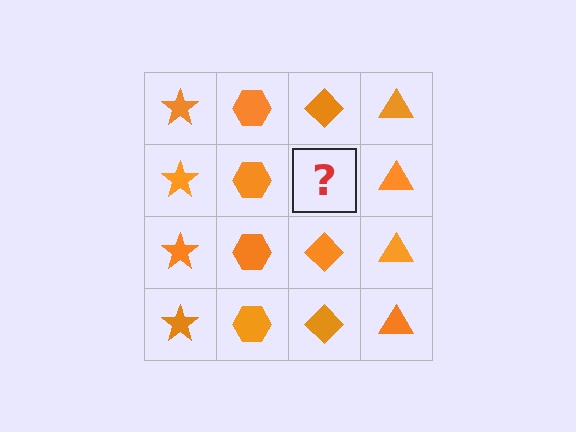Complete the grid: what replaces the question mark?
The question mark should be replaced with an orange diamond.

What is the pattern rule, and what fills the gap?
The rule is that each column has a consistent shape. The gap should be filled with an orange diamond.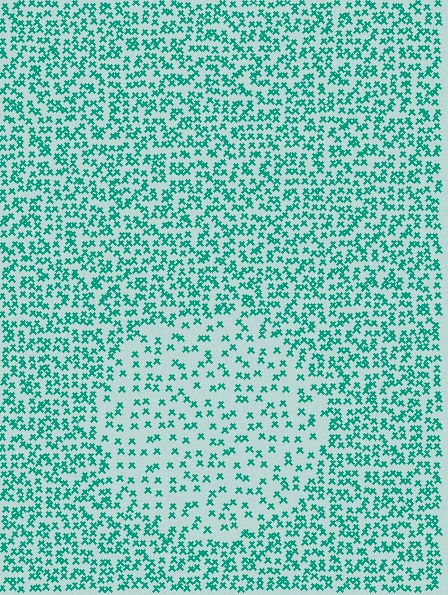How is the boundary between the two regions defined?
The boundary is defined by a change in element density (approximately 2.1x ratio). All elements are the same color, size, and shape.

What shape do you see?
I see a circle.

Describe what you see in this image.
The image contains small teal elements arranged at two different densities. A circle-shaped region is visible where the elements are less densely packed than the surrounding area.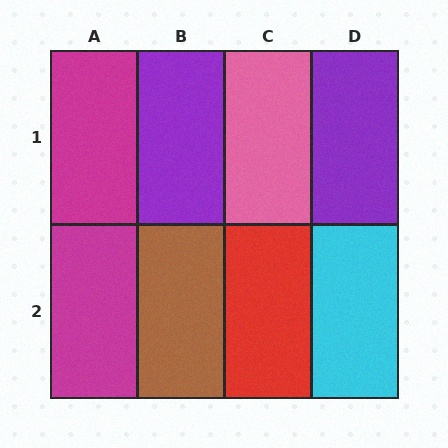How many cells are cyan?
1 cell is cyan.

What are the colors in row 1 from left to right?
Magenta, purple, pink, purple.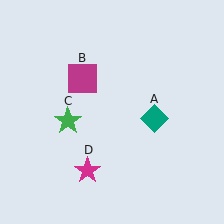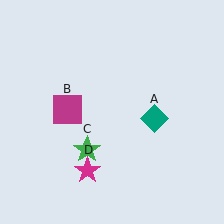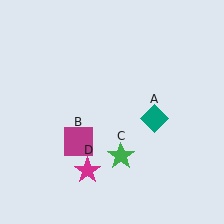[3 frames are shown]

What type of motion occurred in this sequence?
The magenta square (object B), green star (object C) rotated counterclockwise around the center of the scene.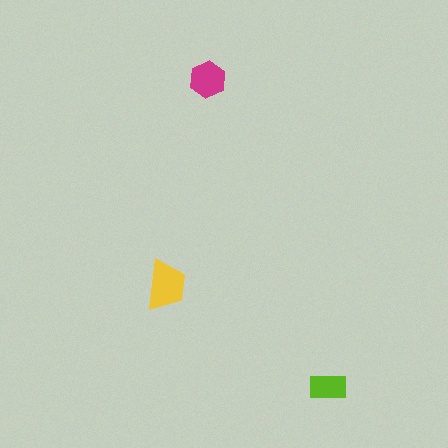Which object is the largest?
The yellow trapezoid.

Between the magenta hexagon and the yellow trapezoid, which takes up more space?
The yellow trapezoid.